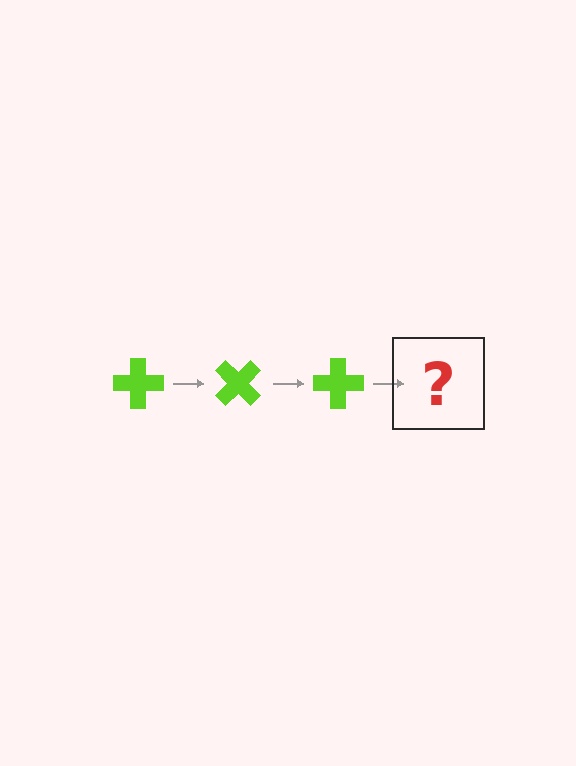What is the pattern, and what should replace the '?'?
The pattern is that the cross rotates 45 degrees each step. The '?' should be a lime cross rotated 135 degrees.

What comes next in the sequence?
The next element should be a lime cross rotated 135 degrees.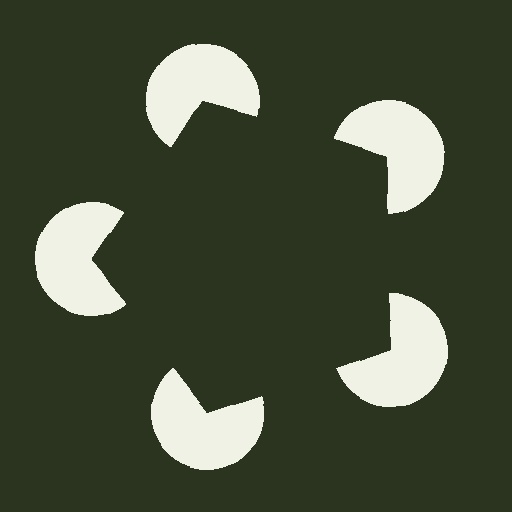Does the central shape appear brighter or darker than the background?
It typically appears slightly darker than the background, even though no actual brightness change is drawn.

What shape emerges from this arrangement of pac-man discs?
An illusory pentagon — its edges are inferred from the aligned wedge cuts in the pac-man discs, not physically drawn.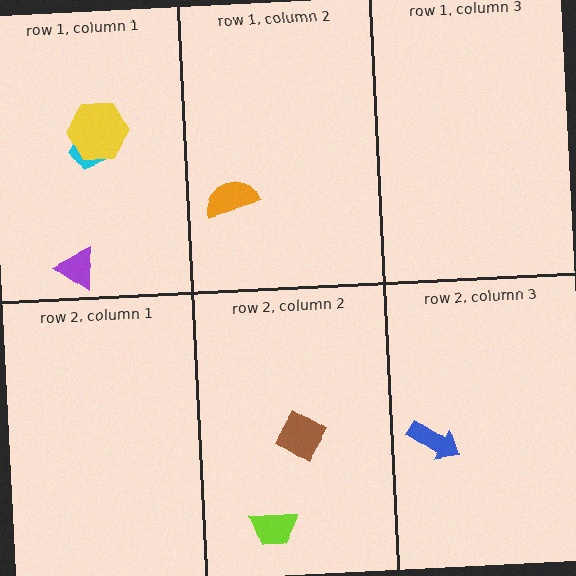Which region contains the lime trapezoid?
The row 2, column 2 region.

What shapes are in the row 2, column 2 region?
The lime trapezoid, the brown diamond.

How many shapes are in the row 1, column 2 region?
1.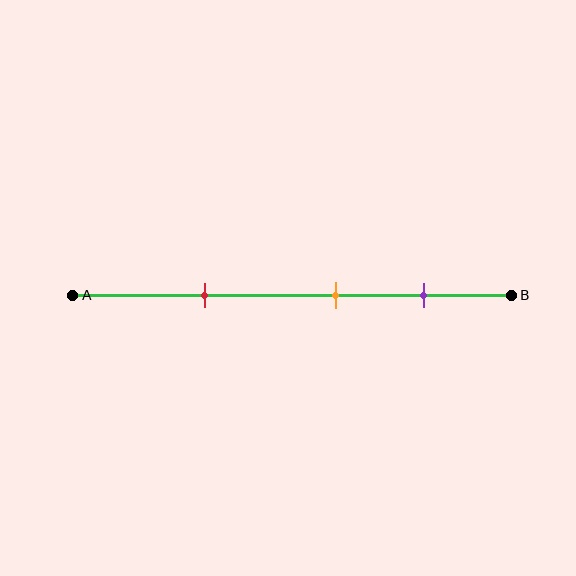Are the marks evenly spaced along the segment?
Yes, the marks are approximately evenly spaced.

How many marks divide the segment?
There are 3 marks dividing the segment.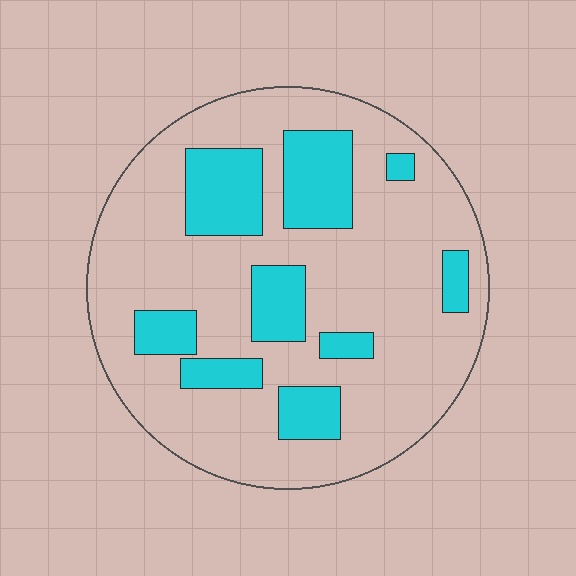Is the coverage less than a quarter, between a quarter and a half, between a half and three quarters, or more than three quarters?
Less than a quarter.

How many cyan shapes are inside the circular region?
9.